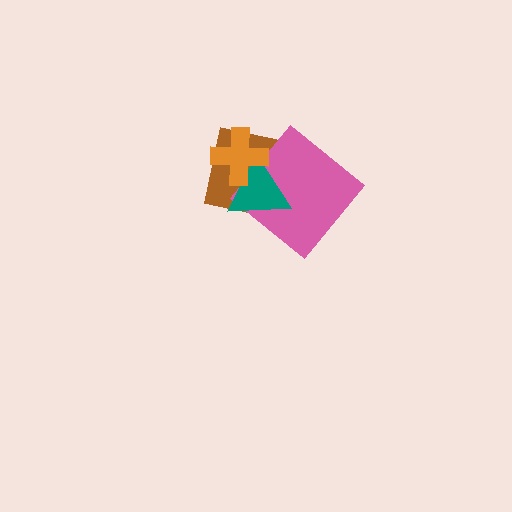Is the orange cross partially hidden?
No, no other shape covers it.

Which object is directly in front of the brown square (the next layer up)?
The pink diamond is directly in front of the brown square.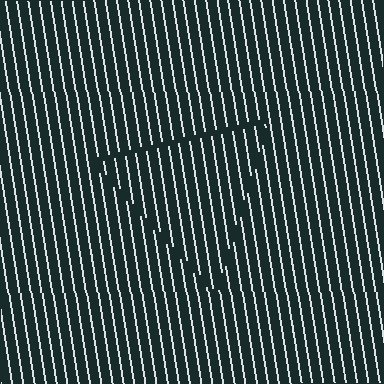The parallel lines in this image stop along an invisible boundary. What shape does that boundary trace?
An illusory triangle. The interior of the shape contains the same grating, shifted by half a period — the contour is defined by the phase discontinuity where line-ends from the inner and outer gratings abut.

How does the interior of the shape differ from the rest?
The interior of the shape contains the same grating, shifted by half a period — the contour is defined by the phase discontinuity where line-ends from the inner and outer gratings abut.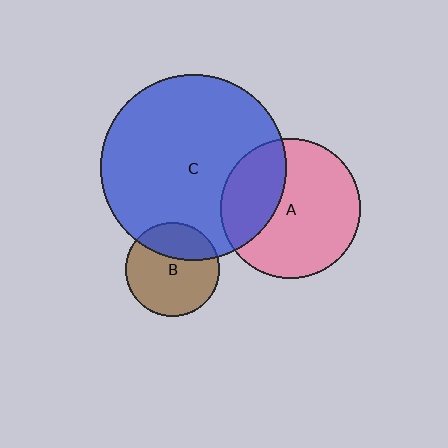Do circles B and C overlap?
Yes.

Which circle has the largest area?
Circle C (blue).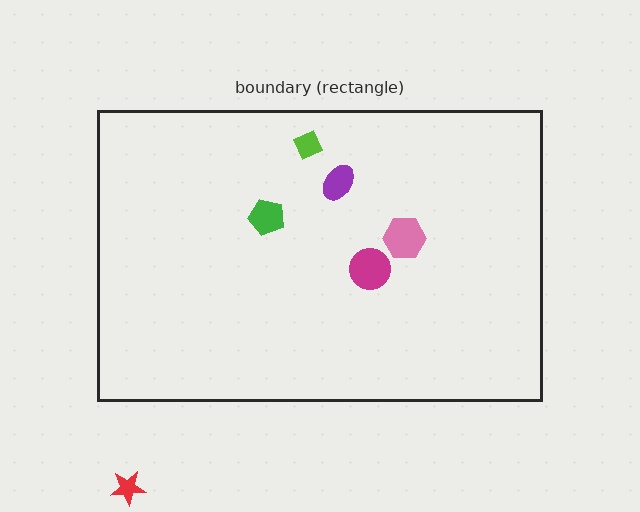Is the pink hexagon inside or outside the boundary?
Inside.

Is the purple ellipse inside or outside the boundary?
Inside.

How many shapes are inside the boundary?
5 inside, 1 outside.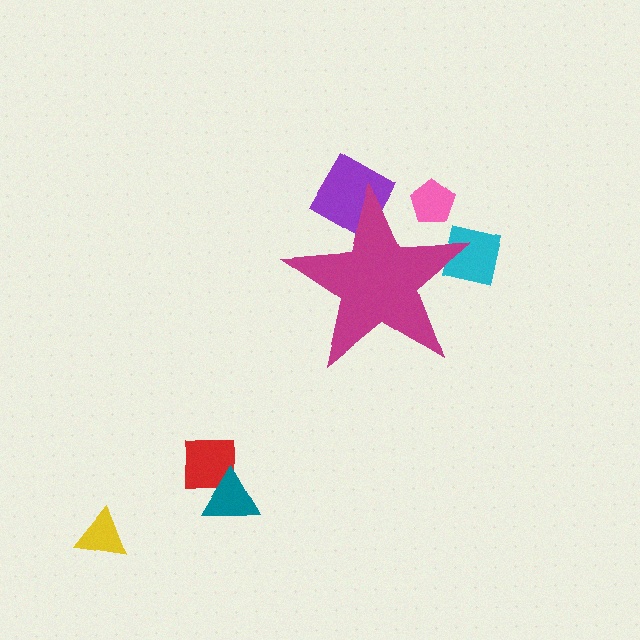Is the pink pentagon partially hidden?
Yes, the pink pentagon is partially hidden behind the magenta star.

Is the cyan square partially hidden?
Yes, the cyan square is partially hidden behind the magenta star.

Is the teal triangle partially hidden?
No, the teal triangle is fully visible.